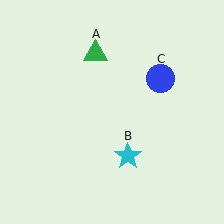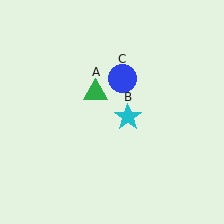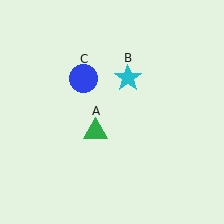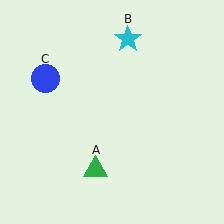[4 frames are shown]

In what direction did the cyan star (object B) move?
The cyan star (object B) moved up.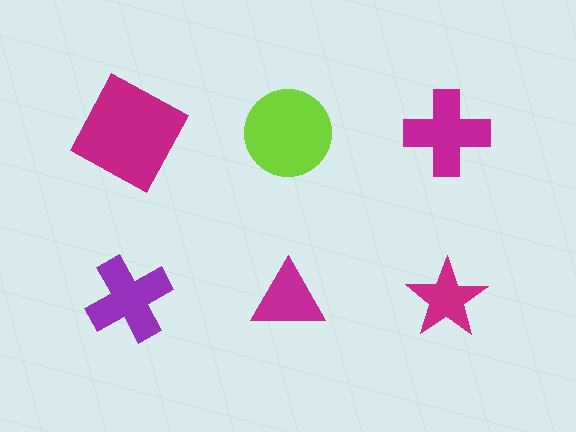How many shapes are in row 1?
3 shapes.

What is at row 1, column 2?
A lime circle.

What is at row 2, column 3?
A magenta star.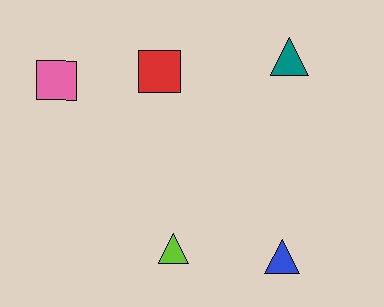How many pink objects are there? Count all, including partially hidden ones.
There is 1 pink object.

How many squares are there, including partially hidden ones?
There are 2 squares.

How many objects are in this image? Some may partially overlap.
There are 5 objects.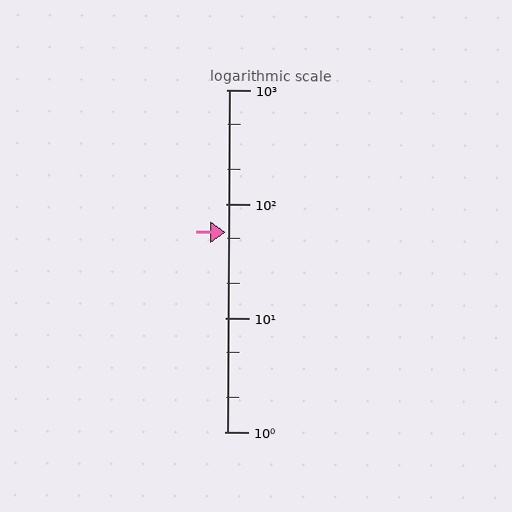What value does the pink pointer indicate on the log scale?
The pointer indicates approximately 56.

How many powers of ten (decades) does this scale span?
The scale spans 3 decades, from 1 to 1000.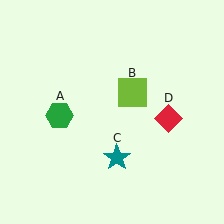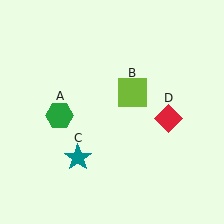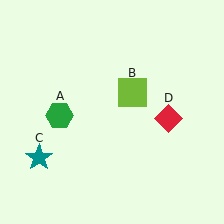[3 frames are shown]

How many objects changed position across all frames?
1 object changed position: teal star (object C).